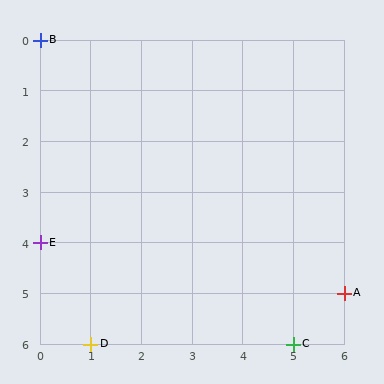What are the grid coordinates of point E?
Point E is at grid coordinates (0, 4).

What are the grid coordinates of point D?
Point D is at grid coordinates (1, 6).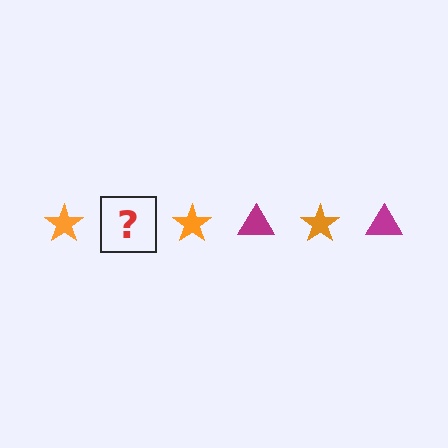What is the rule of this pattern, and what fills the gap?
The rule is that the pattern alternates between orange star and magenta triangle. The gap should be filled with a magenta triangle.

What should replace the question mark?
The question mark should be replaced with a magenta triangle.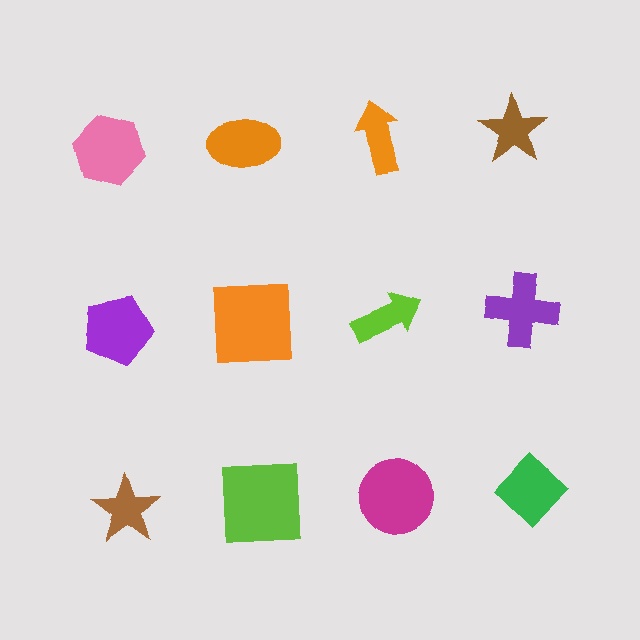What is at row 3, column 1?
A brown star.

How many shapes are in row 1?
4 shapes.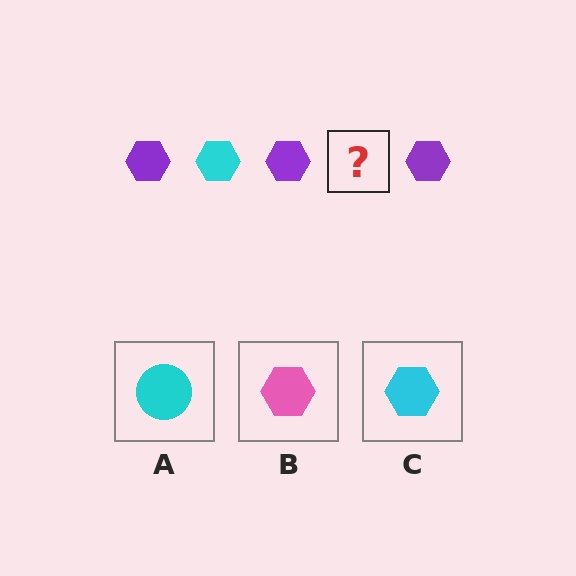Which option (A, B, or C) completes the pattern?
C.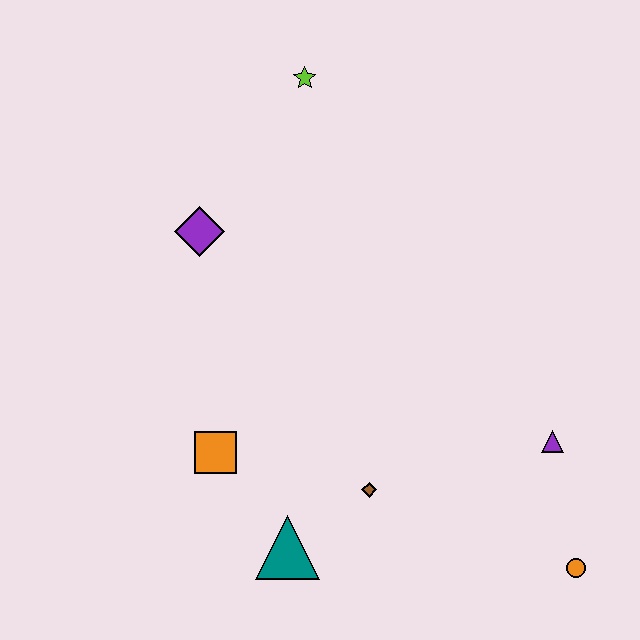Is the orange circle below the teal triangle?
Yes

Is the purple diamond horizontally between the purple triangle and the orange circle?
No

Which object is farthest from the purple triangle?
The lime star is farthest from the purple triangle.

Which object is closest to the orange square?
The teal triangle is closest to the orange square.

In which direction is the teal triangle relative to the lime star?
The teal triangle is below the lime star.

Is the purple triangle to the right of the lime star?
Yes